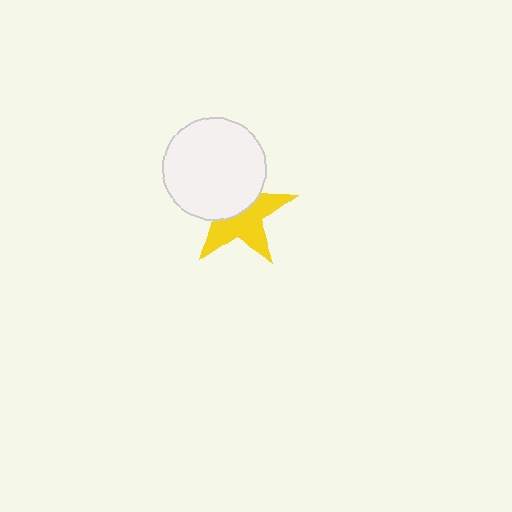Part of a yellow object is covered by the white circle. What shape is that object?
It is a star.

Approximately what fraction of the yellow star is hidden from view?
Roughly 45% of the yellow star is hidden behind the white circle.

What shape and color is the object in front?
The object in front is a white circle.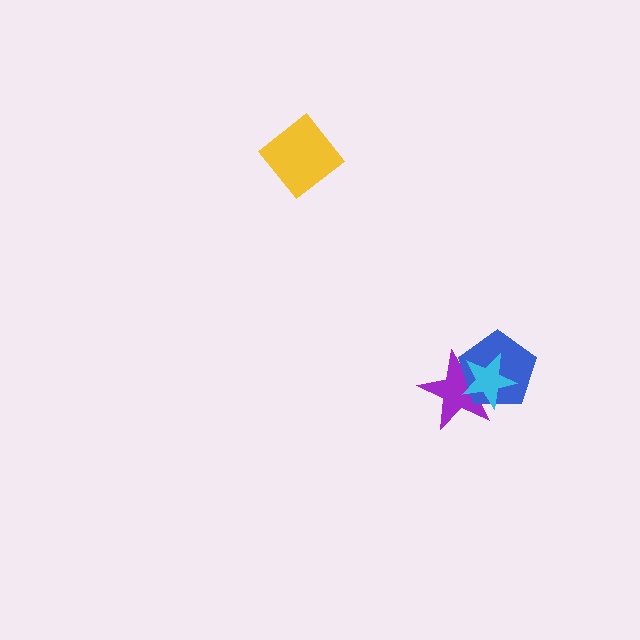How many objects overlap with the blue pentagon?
2 objects overlap with the blue pentagon.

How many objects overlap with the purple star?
2 objects overlap with the purple star.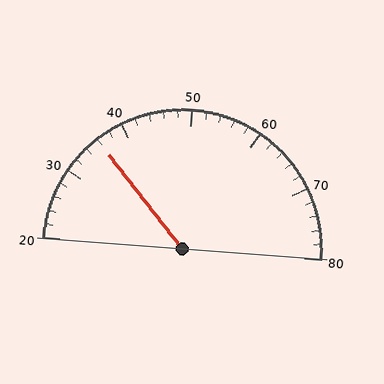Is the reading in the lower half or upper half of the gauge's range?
The reading is in the lower half of the range (20 to 80).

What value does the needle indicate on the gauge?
The needle indicates approximately 36.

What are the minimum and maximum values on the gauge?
The gauge ranges from 20 to 80.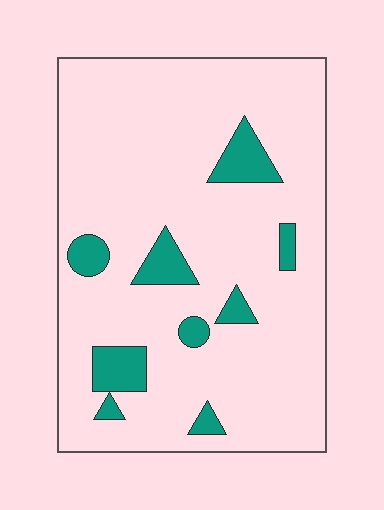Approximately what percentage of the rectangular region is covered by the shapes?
Approximately 10%.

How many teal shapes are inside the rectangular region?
9.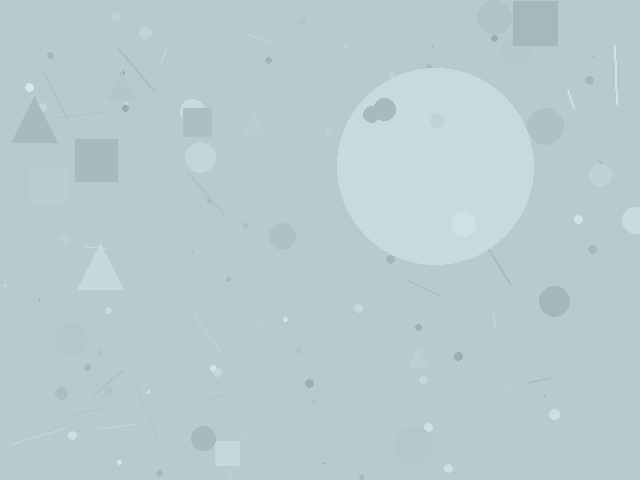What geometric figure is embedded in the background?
A circle is embedded in the background.